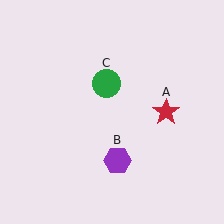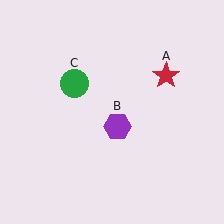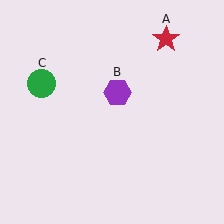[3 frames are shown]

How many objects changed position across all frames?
3 objects changed position: red star (object A), purple hexagon (object B), green circle (object C).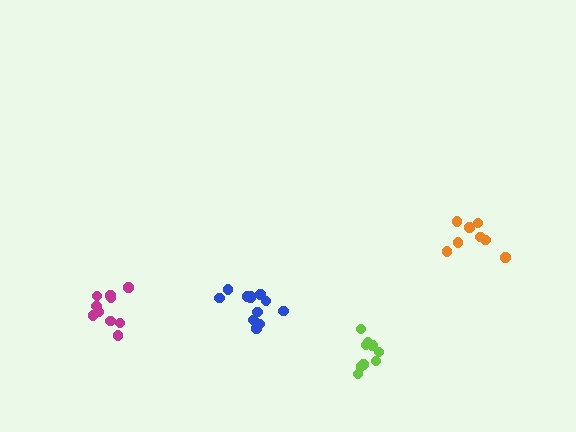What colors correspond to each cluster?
The clusters are colored: orange, lime, magenta, blue.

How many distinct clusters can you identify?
There are 4 distinct clusters.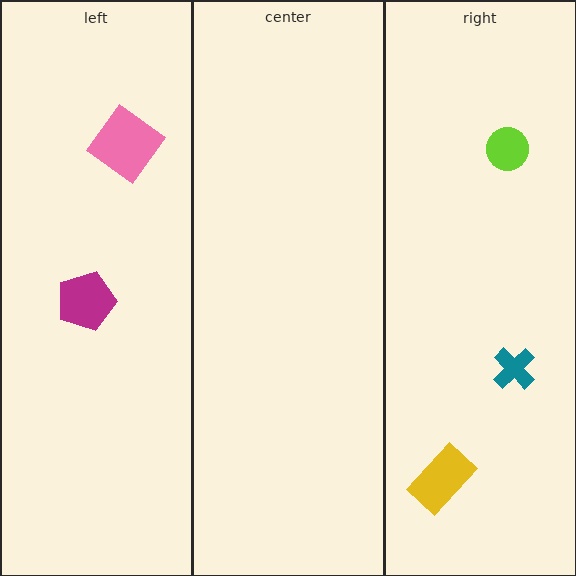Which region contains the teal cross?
The right region.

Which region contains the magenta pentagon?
The left region.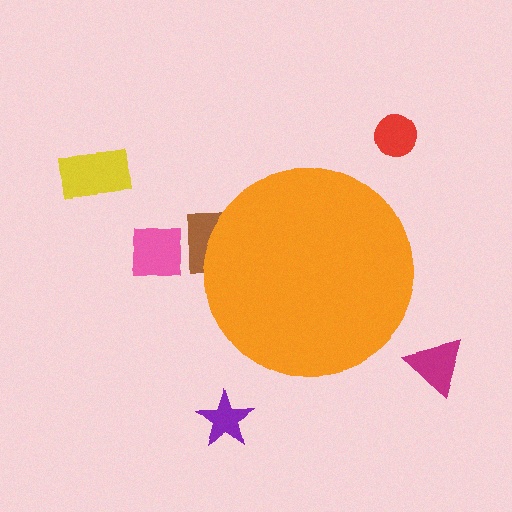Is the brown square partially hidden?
Yes, the brown square is partially hidden behind the orange circle.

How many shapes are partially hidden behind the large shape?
1 shape is partially hidden.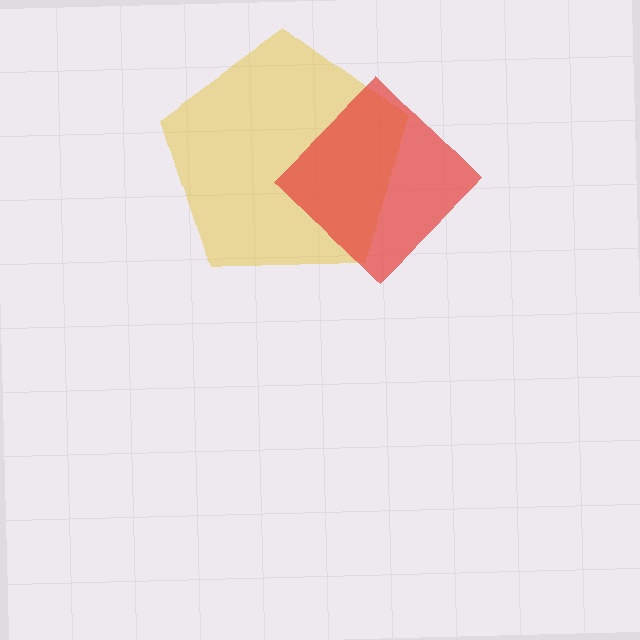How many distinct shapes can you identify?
There are 2 distinct shapes: a yellow pentagon, a red diamond.